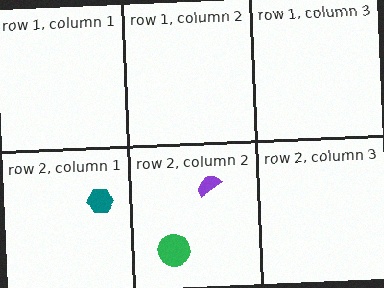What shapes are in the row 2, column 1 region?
The teal hexagon.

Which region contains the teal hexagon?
The row 2, column 1 region.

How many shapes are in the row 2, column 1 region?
1.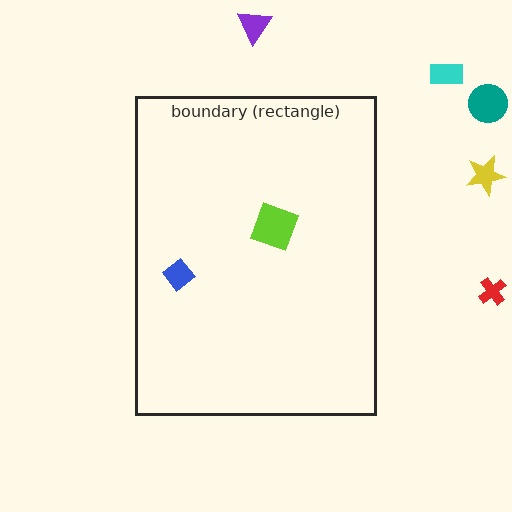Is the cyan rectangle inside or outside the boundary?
Outside.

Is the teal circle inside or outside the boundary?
Outside.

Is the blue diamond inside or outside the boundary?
Inside.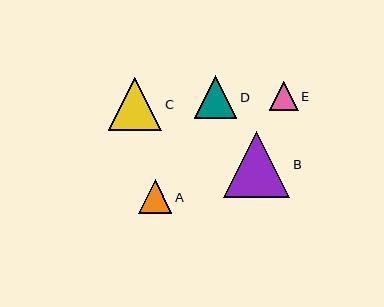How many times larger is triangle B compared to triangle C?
Triangle B is approximately 1.2 times the size of triangle C.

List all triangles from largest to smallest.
From largest to smallest: B, C, D, A, E.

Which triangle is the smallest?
Triangle E is the smallest with a size of approximately 29 pixels.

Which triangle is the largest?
Triangle B is the largest with a size of approximately 66 pixels.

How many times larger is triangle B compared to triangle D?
Triangle B is approximately 1.6 times the size of triangle D.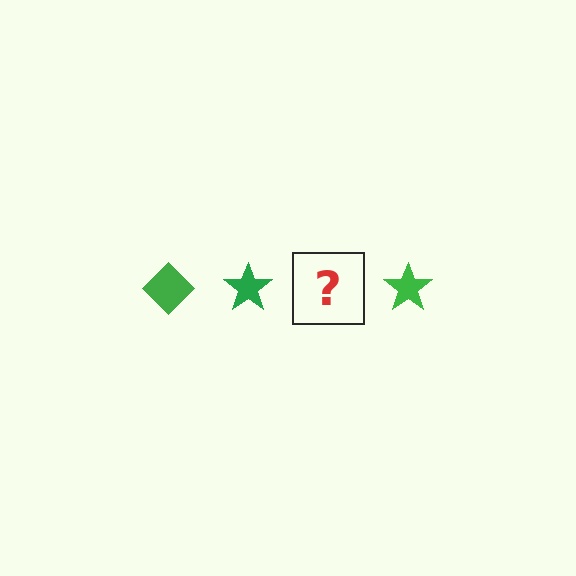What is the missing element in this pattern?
The missing element is a green diamond.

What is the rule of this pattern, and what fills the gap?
The rule is that the pattern cycles through diamond, star shapes in green. The gap should be filled with a green diamond.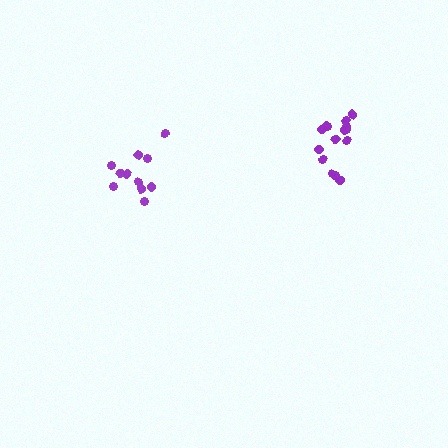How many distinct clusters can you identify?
There are 2 distinct clusters.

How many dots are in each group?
Group 1: 11 dots, Group 2: 15 dots (26 total).